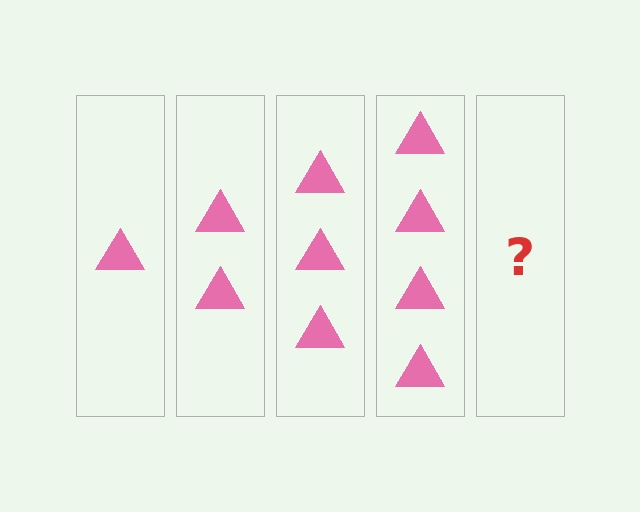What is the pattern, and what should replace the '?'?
The pattern is that each step adds one more triangle. The '?' should be 5 triangles.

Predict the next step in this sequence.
The next step is 5 triangles.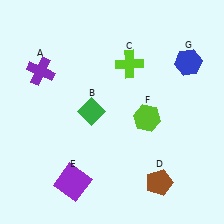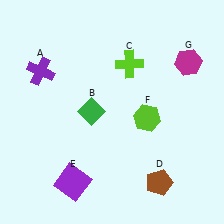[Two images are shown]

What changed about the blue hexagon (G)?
In Image 1, G is blue. In Image 2, it changed to magenta.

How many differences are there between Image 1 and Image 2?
There is 1 difference between the two images.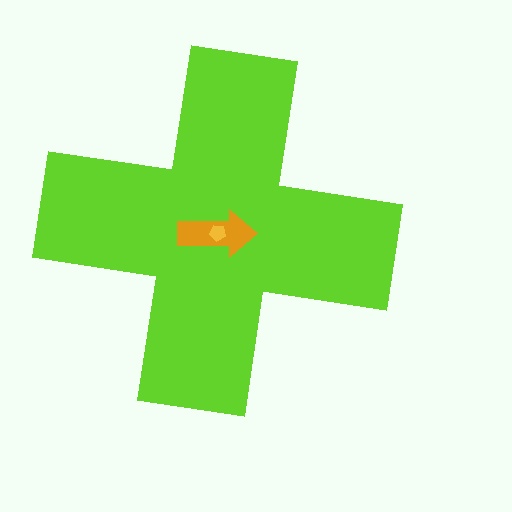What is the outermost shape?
The lime cross.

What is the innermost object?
The yellow pentagon.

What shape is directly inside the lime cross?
The orange arrow.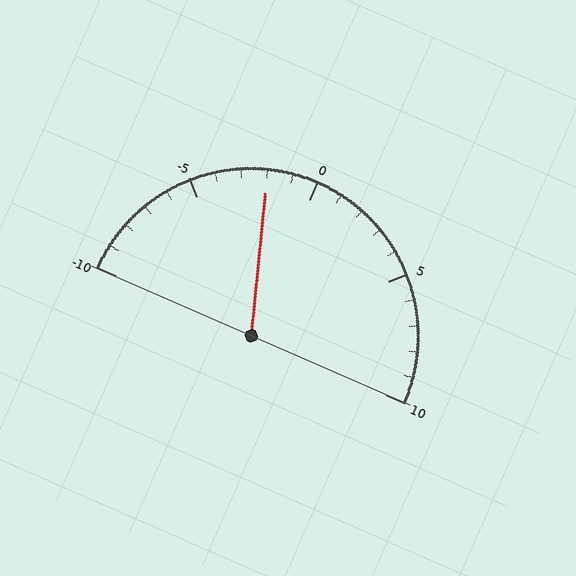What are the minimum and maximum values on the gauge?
The gauge ranges from -10 to 10.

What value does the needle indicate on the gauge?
The needle indicates approximately -2.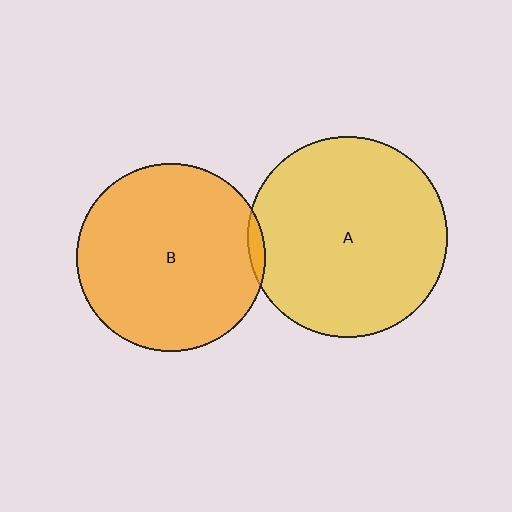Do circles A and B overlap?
Yes.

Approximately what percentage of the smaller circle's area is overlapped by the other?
Approximately 5%.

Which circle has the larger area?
Circle A (yellow).